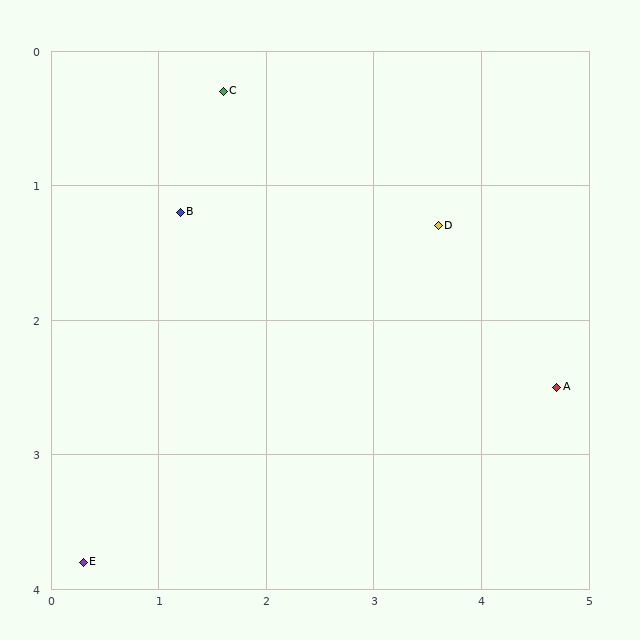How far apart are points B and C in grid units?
Points B and C are about 1.0 grid units apart.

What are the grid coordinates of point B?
Point B is at approximately (1.2, 1.2).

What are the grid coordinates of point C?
Point C is at approximately (1.6, 0.3).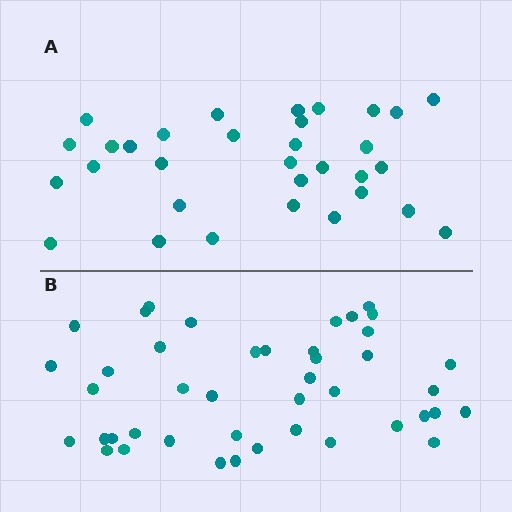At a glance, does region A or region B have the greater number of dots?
Region B (the bottom region) has more dots.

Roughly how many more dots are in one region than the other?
Region B has roughly 12 or so more dots than region A.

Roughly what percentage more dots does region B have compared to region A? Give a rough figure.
About 35% more.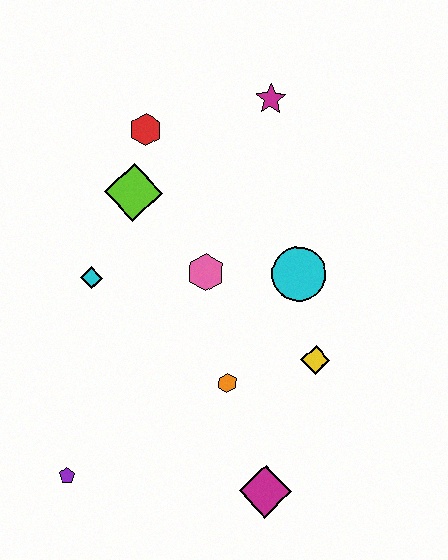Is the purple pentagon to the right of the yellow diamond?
No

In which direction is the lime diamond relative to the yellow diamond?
The lime diamond is to the left of the yellow diamond.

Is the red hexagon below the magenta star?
Yes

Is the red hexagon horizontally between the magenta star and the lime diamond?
Yes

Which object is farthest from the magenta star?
The purple pentagon is farthest from the magenta star.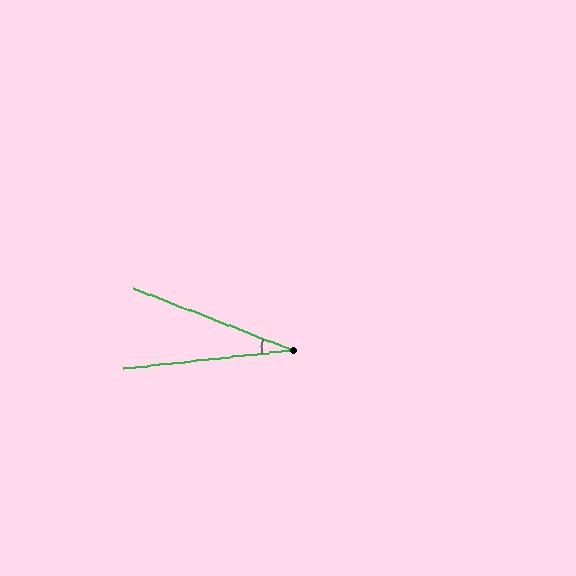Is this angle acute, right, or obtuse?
It is acute.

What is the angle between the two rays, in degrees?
Approximately 27 degrees.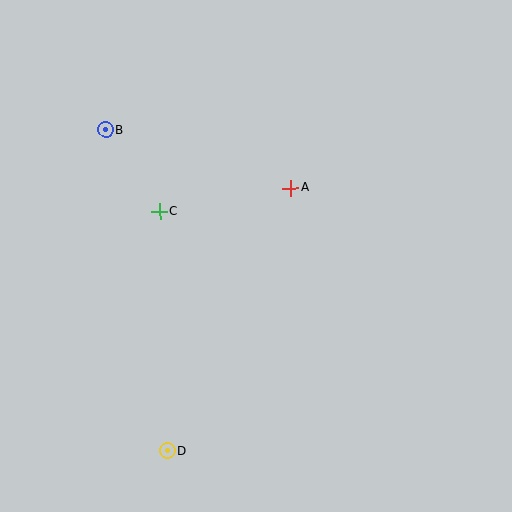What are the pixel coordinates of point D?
Point D is at (168, 451).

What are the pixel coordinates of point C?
Point C is at (160, 211).